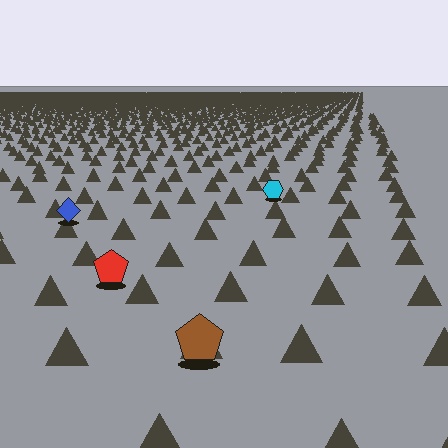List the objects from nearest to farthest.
From nearest to farthest: the brown pentagon, the red pentagon, the blue diamond, the cyan hexagon.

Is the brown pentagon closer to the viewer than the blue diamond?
Yes. The brown pentagon is closer — you can tell from the texture gradient: the ground texture is coarser near it.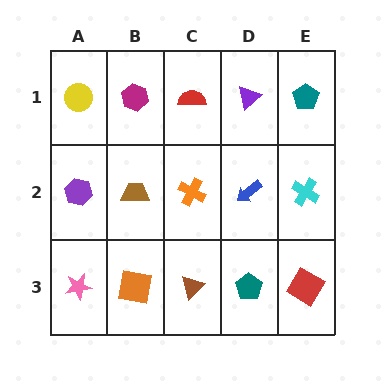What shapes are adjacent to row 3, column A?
A purple hexagon (row 2, column A), an orange square (row 3, column B).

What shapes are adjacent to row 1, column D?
A blue arrow (row 2, column D), a red semicircle (row 1, column C), a teal pentagon (row 1, column E).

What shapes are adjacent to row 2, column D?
A purple triangle (row 1, column D), a teal pentagon (row 3, column D), an orange cross (row 2, column C), a cyan cross (row 2, column E).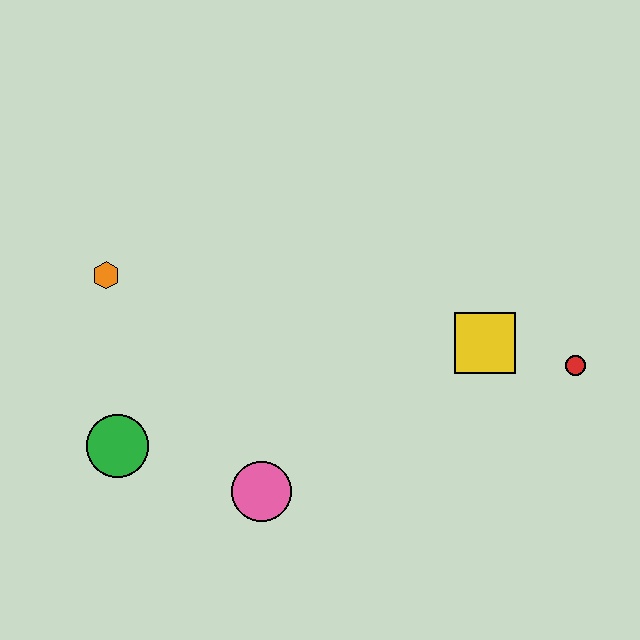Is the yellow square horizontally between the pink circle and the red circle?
Yes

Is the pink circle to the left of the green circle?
No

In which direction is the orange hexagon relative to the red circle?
The orange hexagon is to the left of the red circle.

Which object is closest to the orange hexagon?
The green circle is closest to the orange hexagon.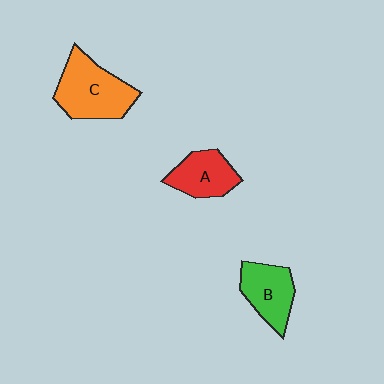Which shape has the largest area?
Shape C (orange).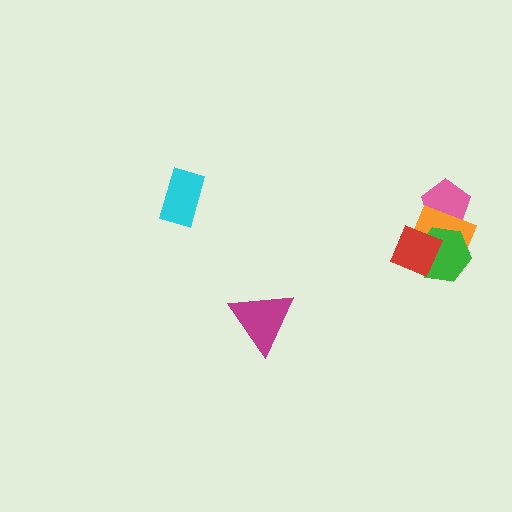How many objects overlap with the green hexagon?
2 objects overlap with the green hexagon.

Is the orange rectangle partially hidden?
Yes, it is partially covered by another shape.